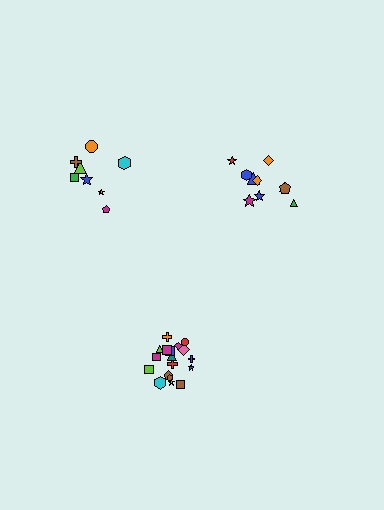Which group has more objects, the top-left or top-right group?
The top-right group.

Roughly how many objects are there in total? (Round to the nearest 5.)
Roughly 35 objects in total.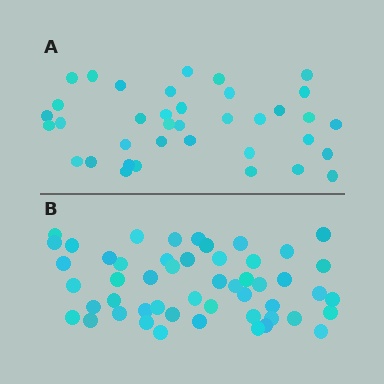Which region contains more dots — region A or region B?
Region B (the bottom region) has more dots.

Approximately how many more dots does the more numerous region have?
Region B has approximately 15 more dots than region A.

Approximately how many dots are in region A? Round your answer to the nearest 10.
About 40 dots. (The exact count is 37, which rounds to 40.)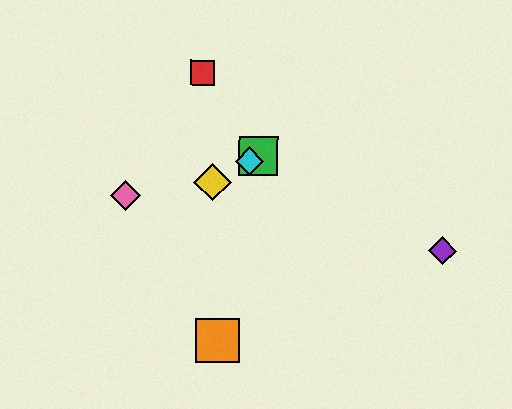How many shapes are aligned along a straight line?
4 shapes (the blue square, the green square, the yellow diamond, the cyan diamond) are aligned along a straight line.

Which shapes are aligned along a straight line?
The blue square, the green square, the yellow diamond, the cyan diamond are aligned along a straight line.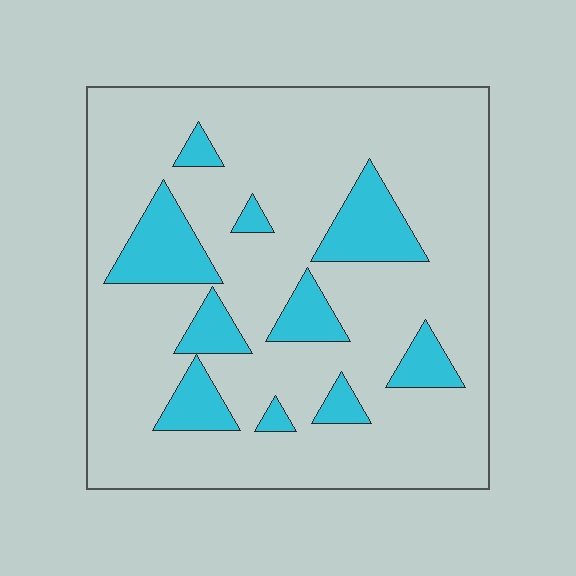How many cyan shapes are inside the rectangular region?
10.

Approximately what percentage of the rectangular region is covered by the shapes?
Approximately 20%.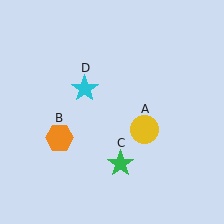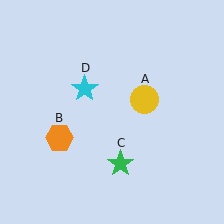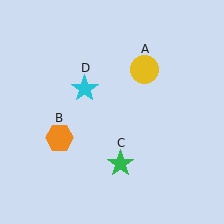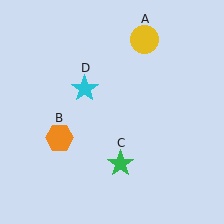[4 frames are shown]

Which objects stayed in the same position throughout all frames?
Orange hexagon (object B) and green star (object C) and cyan star (object D) remained stationary.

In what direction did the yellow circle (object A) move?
The yellow circle (object A) moved up.